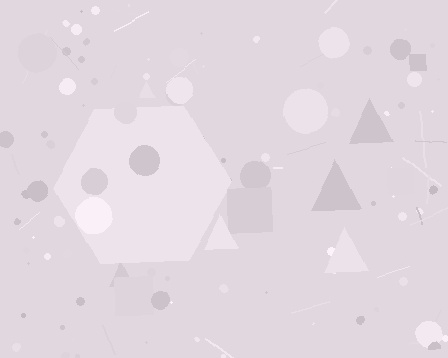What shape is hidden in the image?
A hexagon is hidden in the image.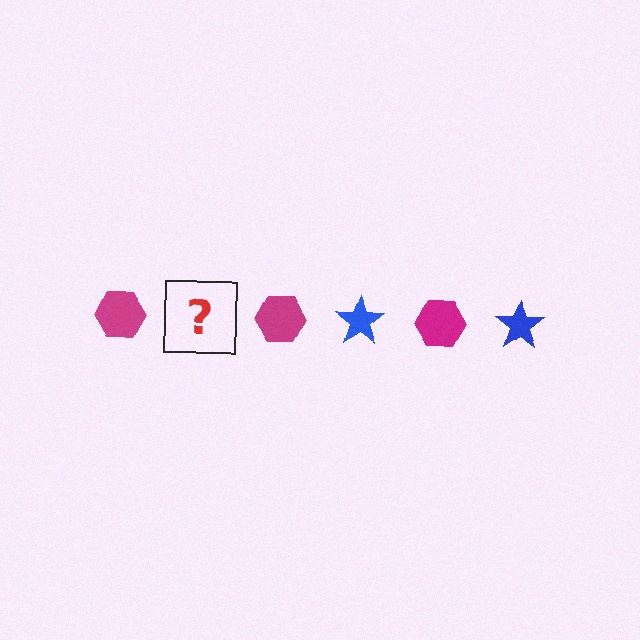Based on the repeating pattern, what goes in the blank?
The blank should be a blue star.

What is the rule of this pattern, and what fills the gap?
The rule is that the pattern alternates between magenta hexagon and blue star. The gap should be filled with a blue star.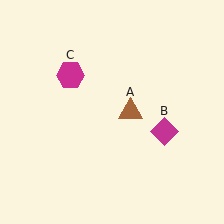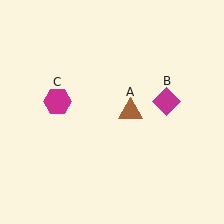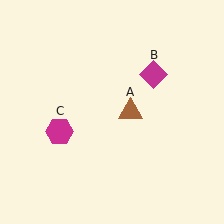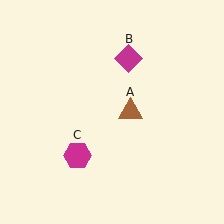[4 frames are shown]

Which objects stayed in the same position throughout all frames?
Brown triangle (object A) remained stationary.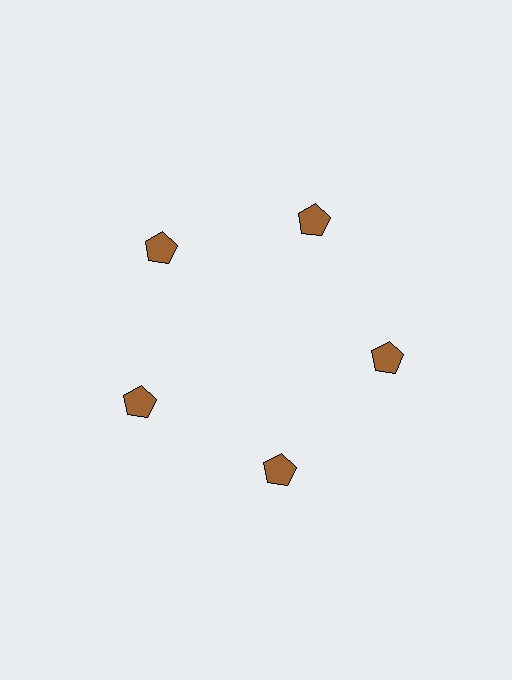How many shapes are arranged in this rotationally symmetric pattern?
There are 5 shapes, arranged in 5 groups of 1.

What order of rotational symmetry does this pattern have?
This pattern has 5-fold rotational symmetry.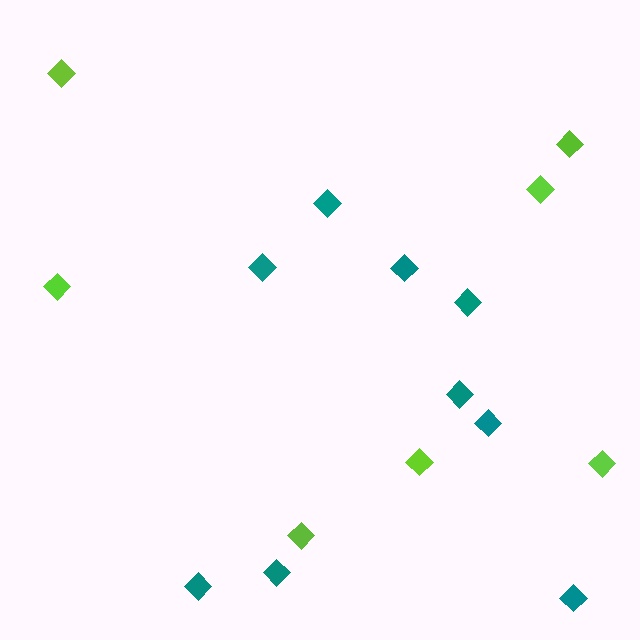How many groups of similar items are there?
There are 2 groups: one group of lime diamonds (7) and one group of teal diamonds (9).